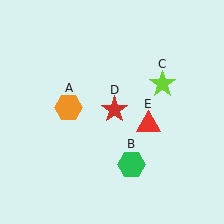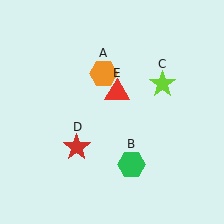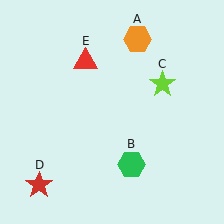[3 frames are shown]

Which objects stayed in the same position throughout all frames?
Green hexagon (object B) and lime star (object C) remained stationary.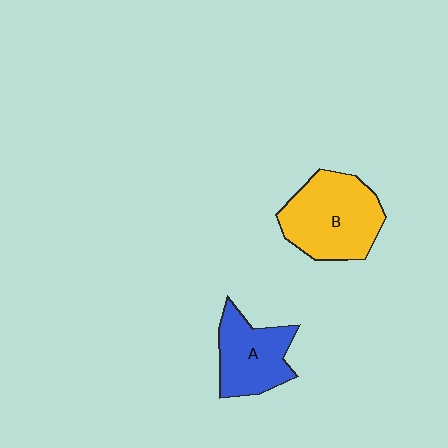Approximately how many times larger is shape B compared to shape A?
Approximately 1.4 times.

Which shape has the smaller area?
Shape A (blue).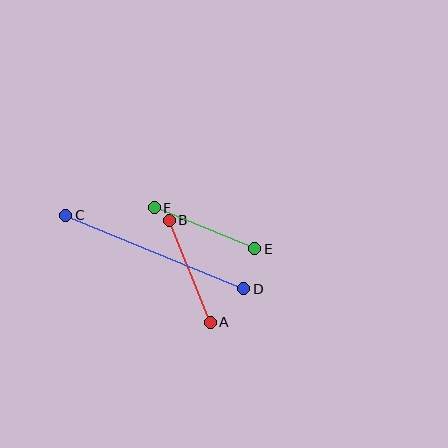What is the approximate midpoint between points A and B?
The midpoint is at approximately (190, 271) pixels.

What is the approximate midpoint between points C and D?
The midpoint is at approximately (155, 252) pixels.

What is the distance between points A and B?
The distance is approximately 110 pixels.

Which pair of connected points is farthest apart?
Points C and D are farthest apart.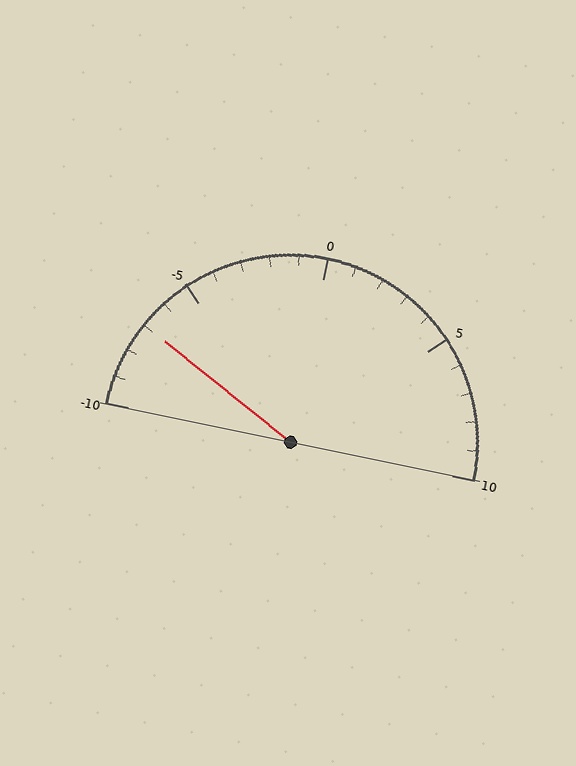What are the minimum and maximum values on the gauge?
The gauge ranges from -10 to 10.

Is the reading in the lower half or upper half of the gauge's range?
The reading is in the lower half of the range (-10 to 10).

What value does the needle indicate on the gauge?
The needle indicates approximately -7.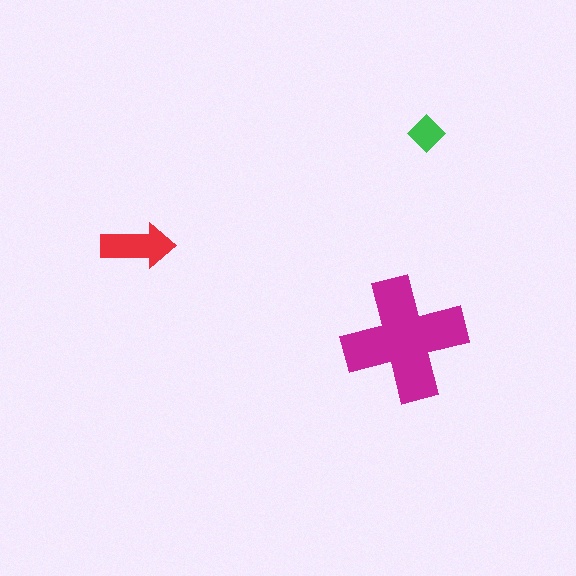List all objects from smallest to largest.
The green diamond, the red arrow, the magenta cross.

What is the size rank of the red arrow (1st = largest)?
2nd.